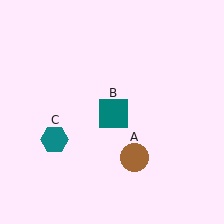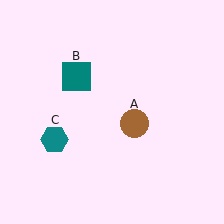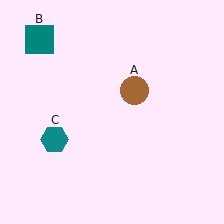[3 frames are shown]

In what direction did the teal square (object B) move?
The teal square (object B) moved up and to the left.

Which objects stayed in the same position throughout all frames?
Teal hexagon (object C) remained stationary.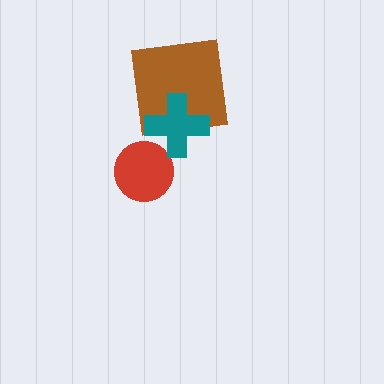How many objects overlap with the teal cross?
1 object overlaps with the teal cross.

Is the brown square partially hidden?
Yes, it is partially covered by another shape.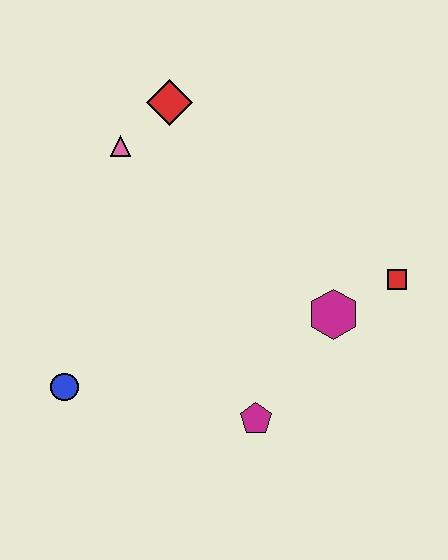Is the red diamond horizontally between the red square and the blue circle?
Yes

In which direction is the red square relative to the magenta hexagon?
The red square is to the right of the magenta hexagon.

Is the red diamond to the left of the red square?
Yes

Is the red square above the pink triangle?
No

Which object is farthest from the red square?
The blue circle is farthest from the red square.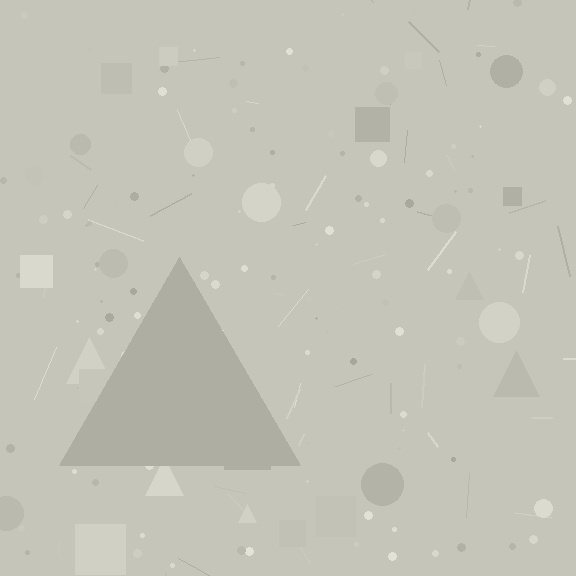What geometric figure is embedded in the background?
A triangle is embedded in the background.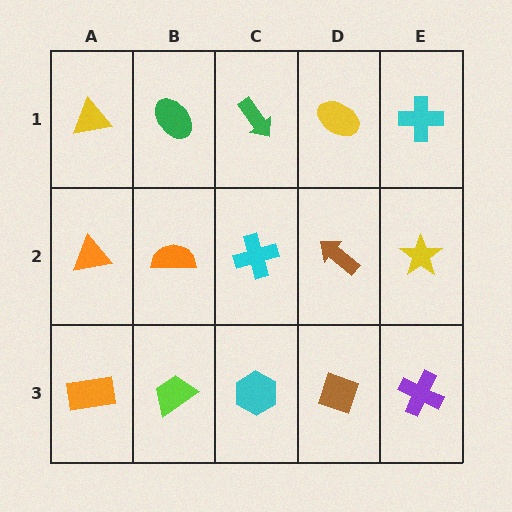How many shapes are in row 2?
5 shapes.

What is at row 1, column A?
A yellow triangle.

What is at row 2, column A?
An orange triangle.